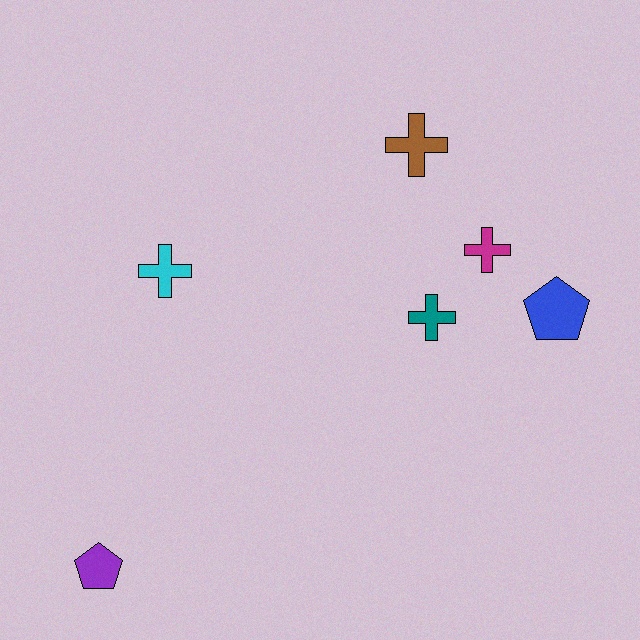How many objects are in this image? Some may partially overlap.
There are 6 objects.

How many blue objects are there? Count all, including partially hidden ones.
There is 1 blue object.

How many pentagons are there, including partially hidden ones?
There are 2 pentagons.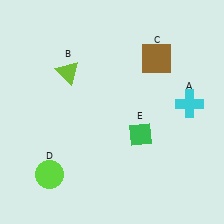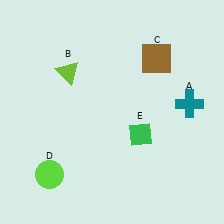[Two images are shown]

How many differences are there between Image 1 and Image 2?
There is 1 difference between the two images.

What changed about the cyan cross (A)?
In Image 1, A is cyan. In Image 2, it changed to teal.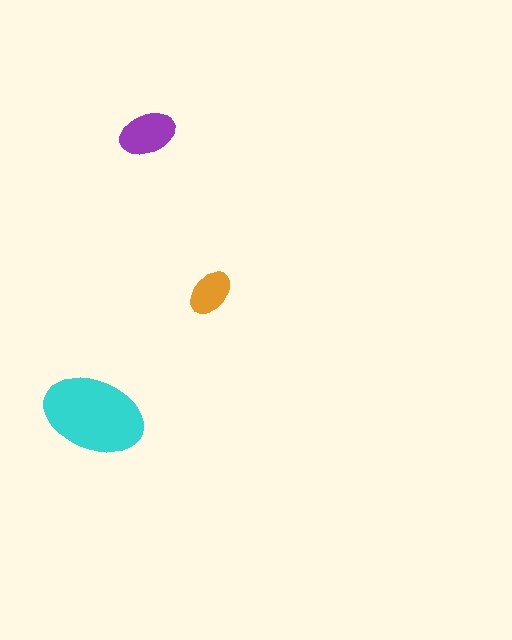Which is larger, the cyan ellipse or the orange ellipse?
The cyan one.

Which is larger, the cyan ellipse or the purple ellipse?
The cyan one.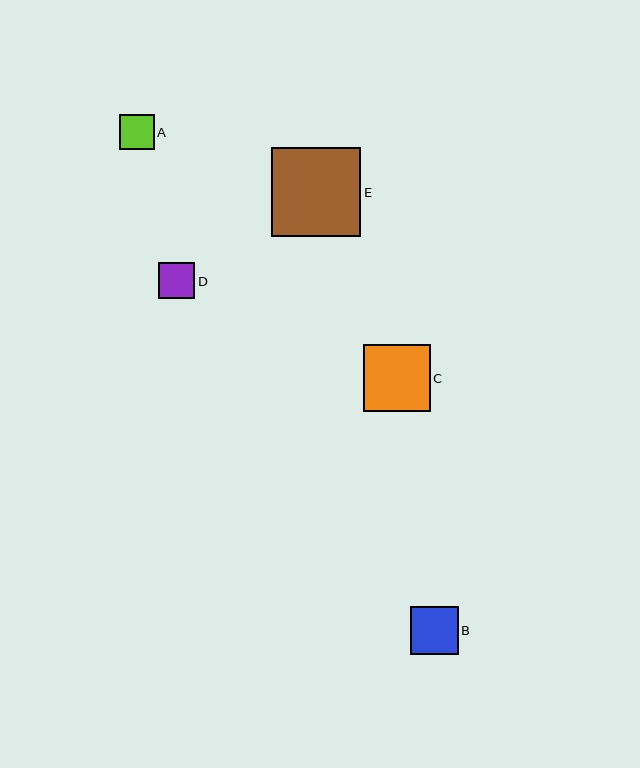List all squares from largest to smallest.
From largest to smallest: E, C, B, D, A.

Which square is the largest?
Square E is the largest with a size of approximately 89 pixels.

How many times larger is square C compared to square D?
Square C is approximately 1.8 times the size of square D.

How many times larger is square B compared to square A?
Square B is approximately 1.4 times the size of square A.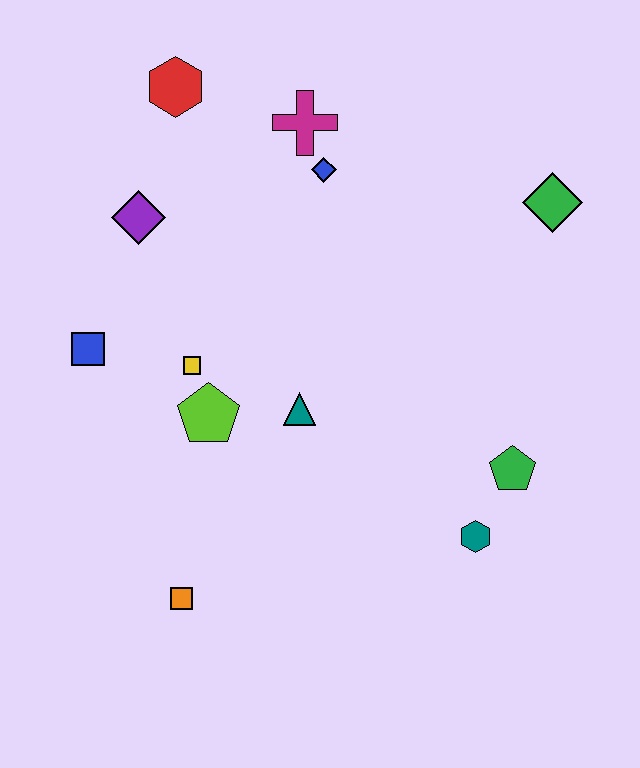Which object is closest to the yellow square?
The lime pentagon is closest to the yellow square.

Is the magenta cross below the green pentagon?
No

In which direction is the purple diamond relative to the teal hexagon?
The purple diamond is to the left of the teal hexagon.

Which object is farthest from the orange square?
The green diamond is farthest from the orange square.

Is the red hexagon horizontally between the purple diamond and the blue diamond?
Yes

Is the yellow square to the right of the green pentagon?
No